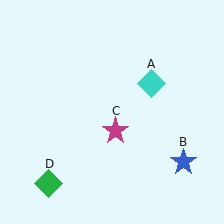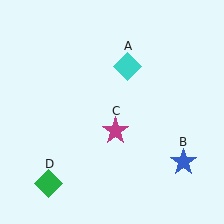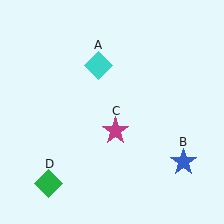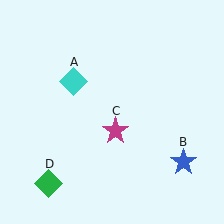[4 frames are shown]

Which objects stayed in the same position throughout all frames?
Blue star (object B) and magenta star (object C) and green diamond (object D) remained stationary.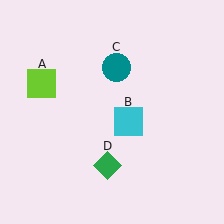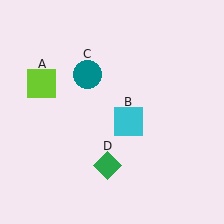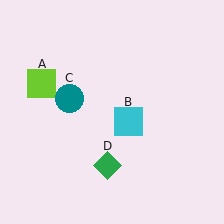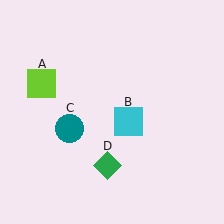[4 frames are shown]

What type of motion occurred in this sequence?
The teal circle (object C) rotated counterclockwise around the center of the scene.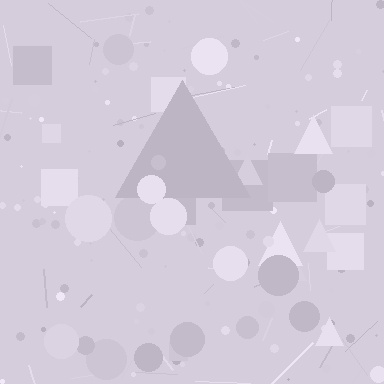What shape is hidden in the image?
A triangle is hidden in the image.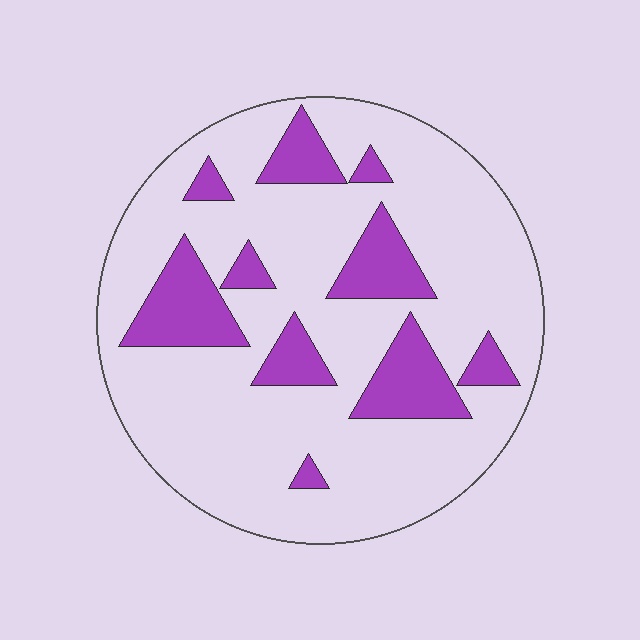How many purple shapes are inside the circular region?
10.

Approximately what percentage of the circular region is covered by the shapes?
Approximately 20%.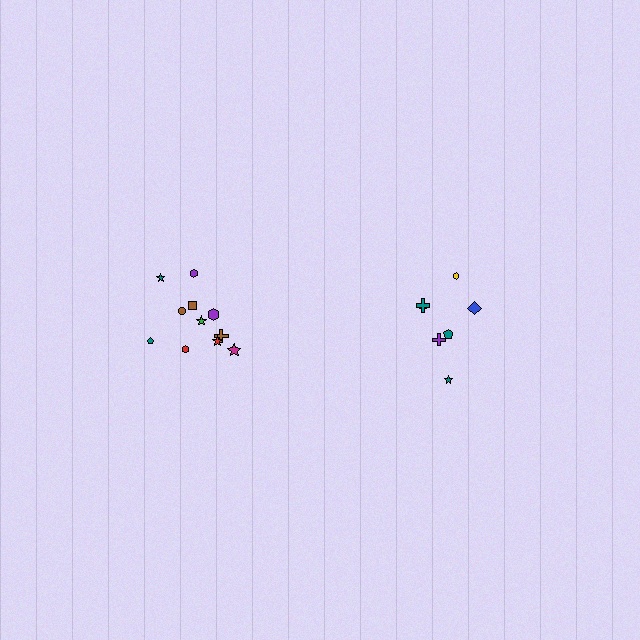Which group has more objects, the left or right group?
The left group.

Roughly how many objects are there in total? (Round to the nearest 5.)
Roughly 20 objects in total.